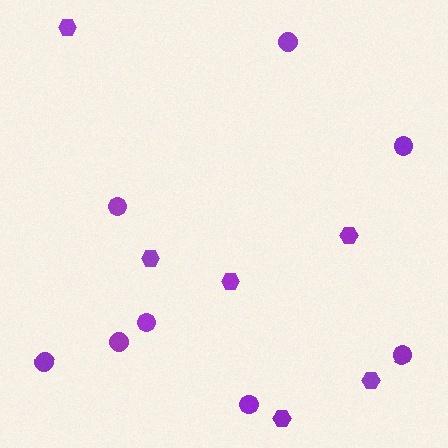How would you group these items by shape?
There are 2 groups: one group of circles (8) and one group of hexagons (6).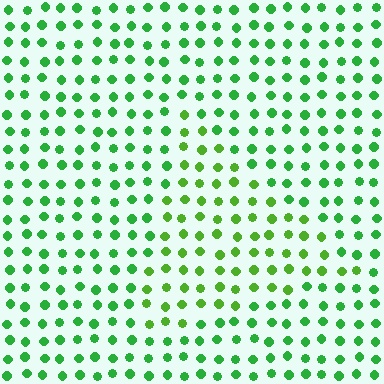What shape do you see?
I see a triangle.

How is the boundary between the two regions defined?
The boundary is defined purely by a slight shift in hue (about 25 degrees). Spacing, size, and orientation are identical on both sides.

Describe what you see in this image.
The image is filled with small green elements in a uniform arrangement. A triangle-shaped region is visible where the elements are tinted to a slightly different hue, forming a subtle color boundary.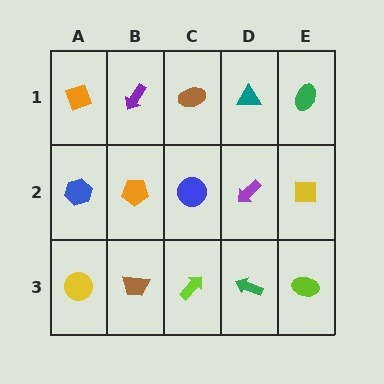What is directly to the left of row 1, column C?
A purple arrow.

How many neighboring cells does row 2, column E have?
3.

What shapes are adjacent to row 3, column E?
A yellow square (row 2, column E), a green arrow (row 3, column D).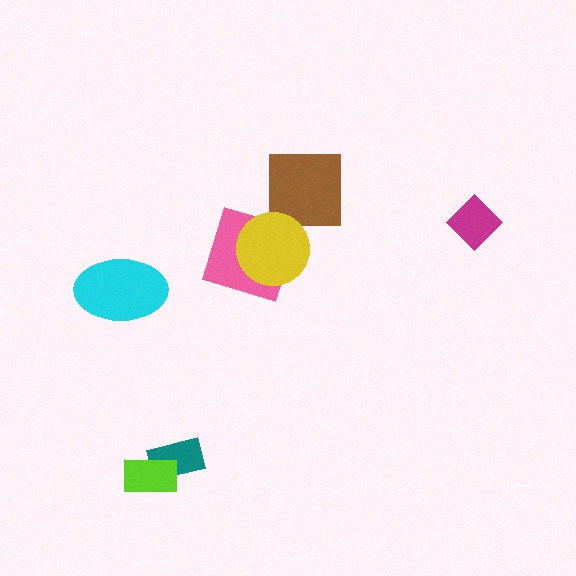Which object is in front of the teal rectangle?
The lime rectangle is in front of the teal rectangle.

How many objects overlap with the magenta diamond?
0 objects overlap with the magenta diamond.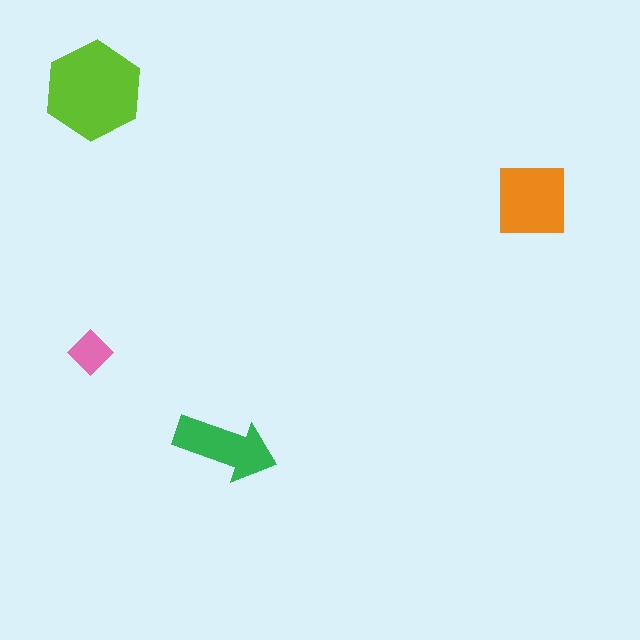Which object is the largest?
The lime hexagon.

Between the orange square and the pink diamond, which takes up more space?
The orange square.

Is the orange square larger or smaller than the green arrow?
Larger.